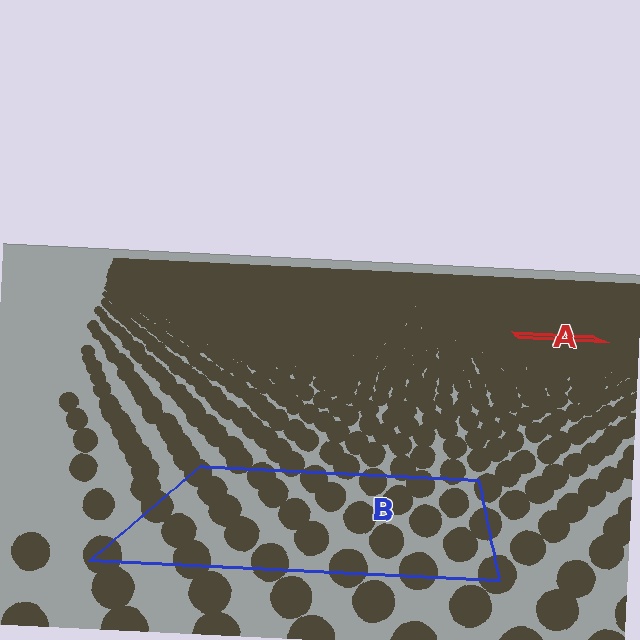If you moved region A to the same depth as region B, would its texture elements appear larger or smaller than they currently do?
They would appear larger. At a closer depth, the same texture elements are projected at a bigger on-screen size.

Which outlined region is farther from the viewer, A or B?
Region A is farther from the viewer — the texture elements inside it appear smaller and more densely packed.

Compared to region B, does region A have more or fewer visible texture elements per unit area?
Region A has more texture elements per unit area — they are packed more densely because it is farther away.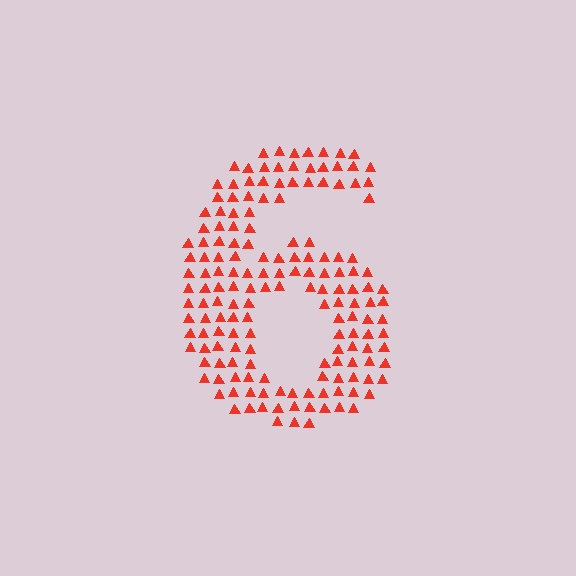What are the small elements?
The small elements are triangles.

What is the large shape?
The large shape is the digit 6.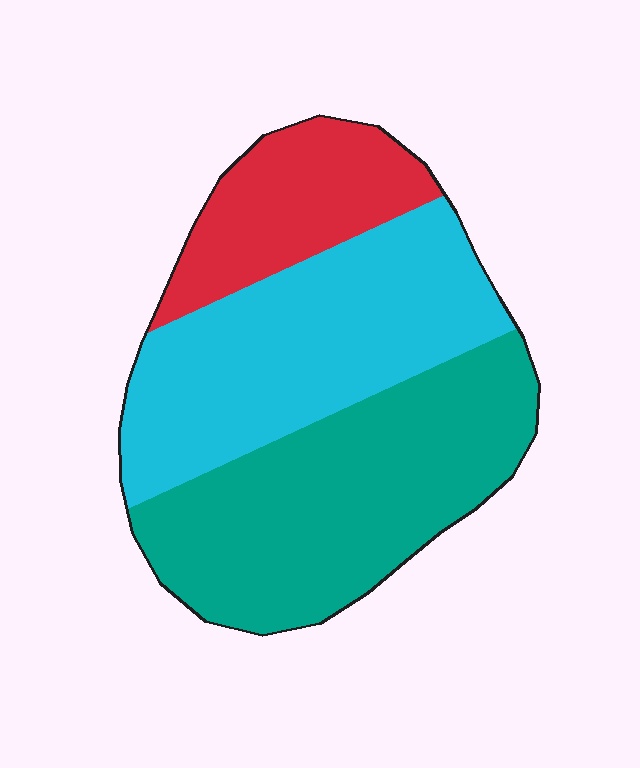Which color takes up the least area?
Red, at roughly 20%.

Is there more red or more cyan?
Cyan.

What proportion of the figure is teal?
Teal takes up about two fifths (2/5) of the figure.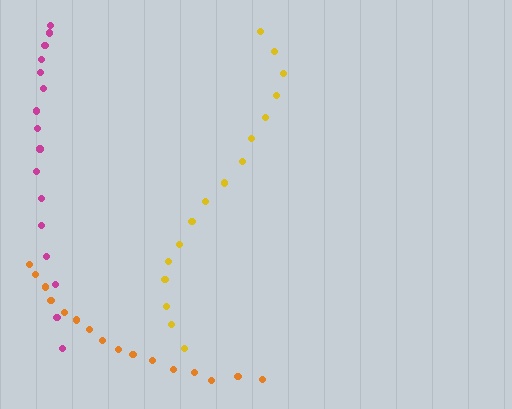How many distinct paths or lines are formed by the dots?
There are 3 distinct paths.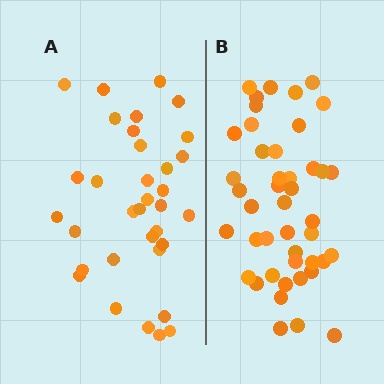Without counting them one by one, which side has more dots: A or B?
Region B (the right region) has more dots.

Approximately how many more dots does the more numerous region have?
Region B has roughly 10 or so more dots than region A.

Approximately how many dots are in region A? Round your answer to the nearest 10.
About 30 dots. (The exact count is 34, which rounds to 30.)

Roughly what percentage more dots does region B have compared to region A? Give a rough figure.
About 30% more.